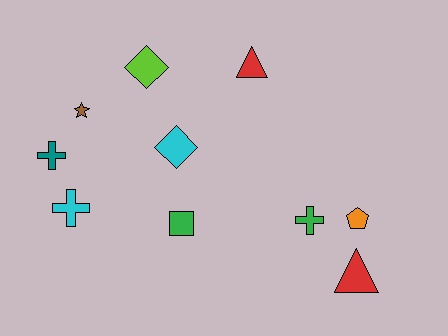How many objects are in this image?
There are 10 objects.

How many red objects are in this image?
There are 2 red objects.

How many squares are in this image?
There is 1 square.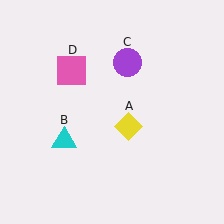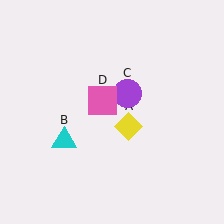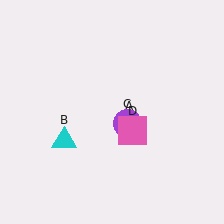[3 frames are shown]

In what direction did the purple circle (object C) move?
The purple circle (object C) moved down.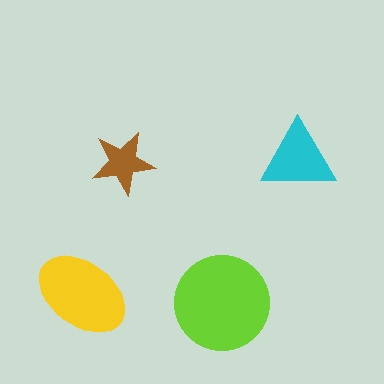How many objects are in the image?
There are 4 objects in the image.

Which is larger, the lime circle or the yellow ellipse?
The lime circle.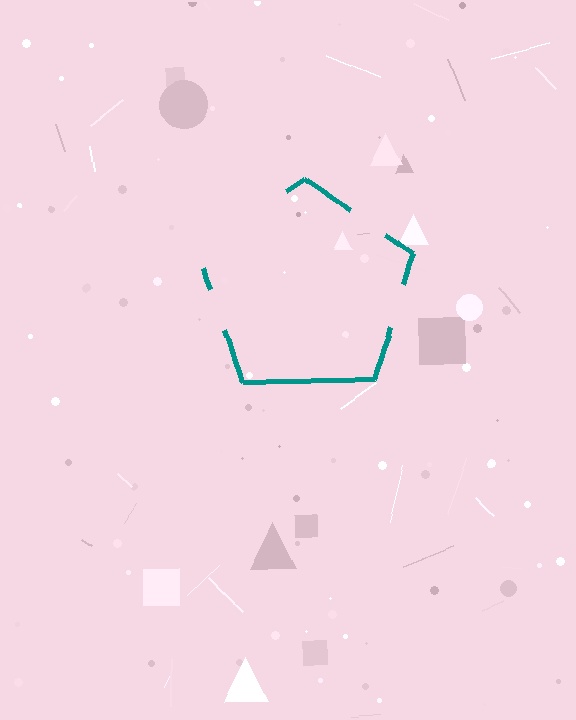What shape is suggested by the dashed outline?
The dashed outline suggests a pentagon.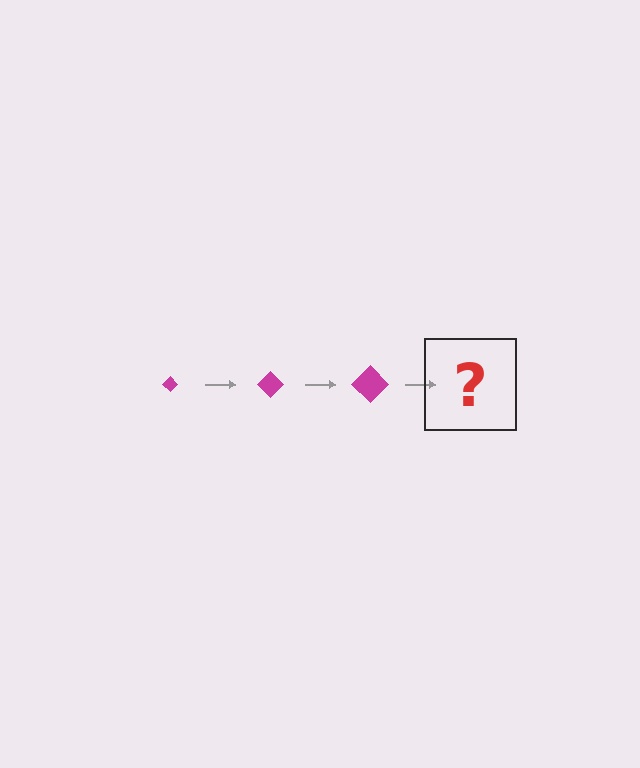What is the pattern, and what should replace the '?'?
The pattern is that the diamond gets progressively larger each step. The '?' should be a magenta diamond, larger than the previous one.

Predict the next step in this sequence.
The next step is a magenta diamond, larger than the previous one.